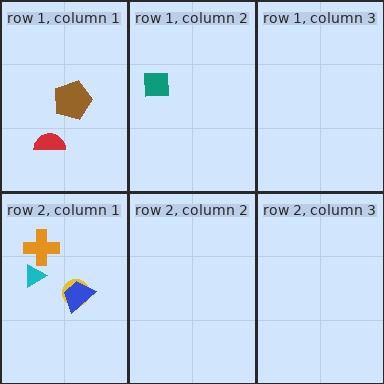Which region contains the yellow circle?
The row 2, column 1 region.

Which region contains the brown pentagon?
The row 1, column 1 region.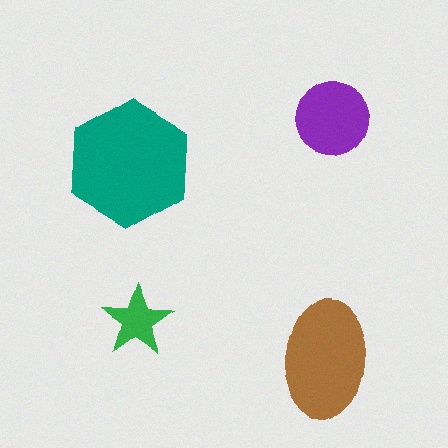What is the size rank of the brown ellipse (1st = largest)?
2nd.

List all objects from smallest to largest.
The green star, the purple circle, the brown ellipse, the teal hexagon.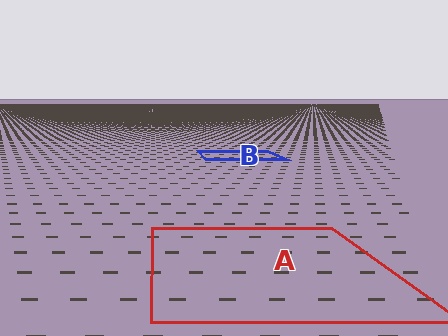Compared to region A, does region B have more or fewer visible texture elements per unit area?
Region B has more texture elements per unit area — they are packed more densely because it is farther away.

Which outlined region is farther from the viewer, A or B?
Region B is farther from the viewer — the texture elements inside it appear smaller and more densely packed.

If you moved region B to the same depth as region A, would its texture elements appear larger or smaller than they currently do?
They would appear larger. At a closer depth, the same texture elements are projected at a bigger on-screen size.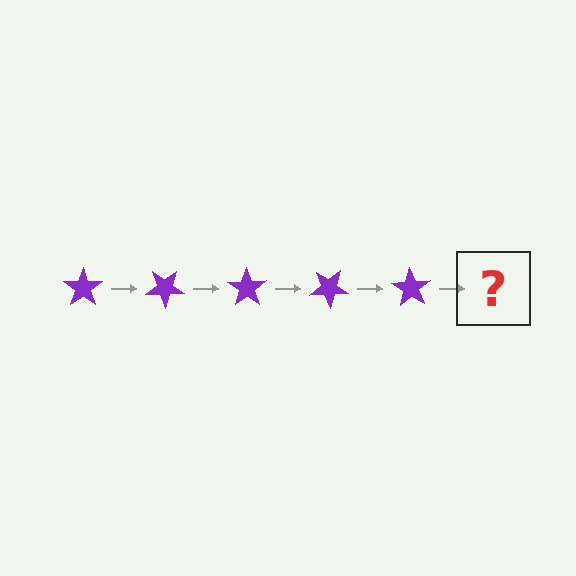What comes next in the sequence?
The next element should be a purple star rotated 175 degrees.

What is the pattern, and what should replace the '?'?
The pattern is that the star rotates 35 degrees each step. The '?' should be a purple star rotated 175 degrees.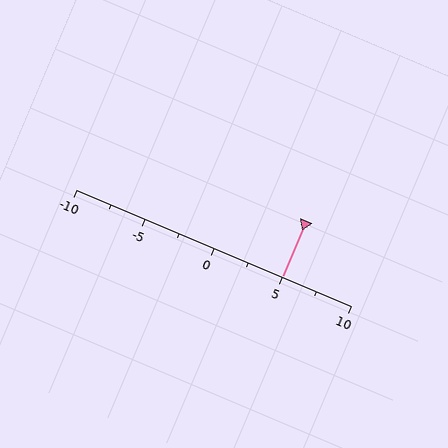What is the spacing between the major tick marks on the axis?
The major ticks are spaced 5 apart.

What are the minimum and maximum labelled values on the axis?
The axis runs from -10 to 10.